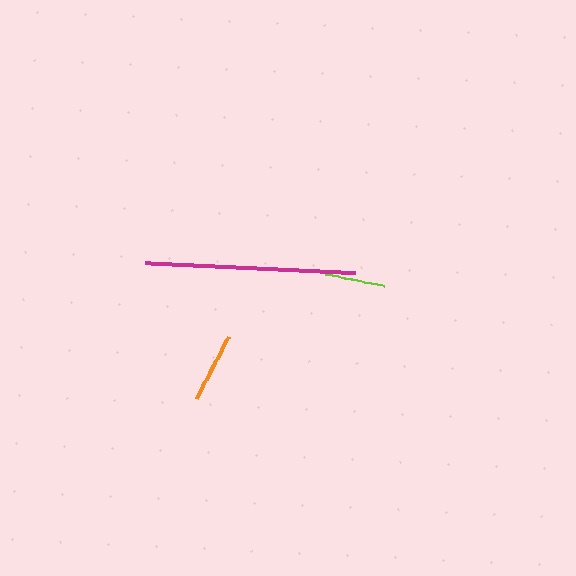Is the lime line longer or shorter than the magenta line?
The magenta line is longer than the lime line.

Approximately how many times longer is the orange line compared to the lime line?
The orange line is approximately 1.1 times the length of the lime line.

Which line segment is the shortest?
The lime line is the shortest at approximately 62 pixels.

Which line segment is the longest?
The magenta line is the longest at approximately 210 pixels.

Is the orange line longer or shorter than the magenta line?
The magenta line is longer than the orange line.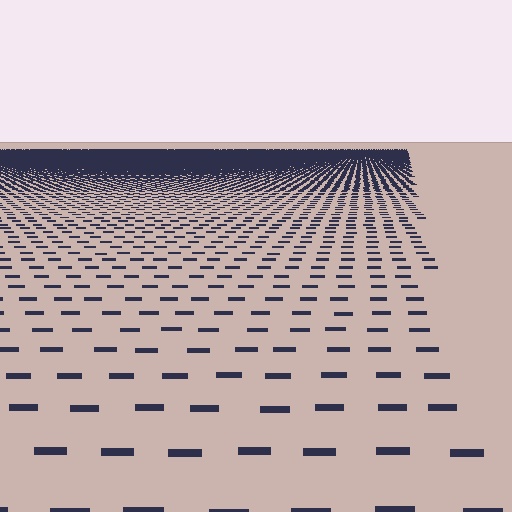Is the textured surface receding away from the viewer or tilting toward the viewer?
The surface is receding away from the viewer. Texture elements get smaller and denser toward the top.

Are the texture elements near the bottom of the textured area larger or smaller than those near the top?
Larger. Near the bottom, elements are closer to the viewer and appear at a bigger on-screen size.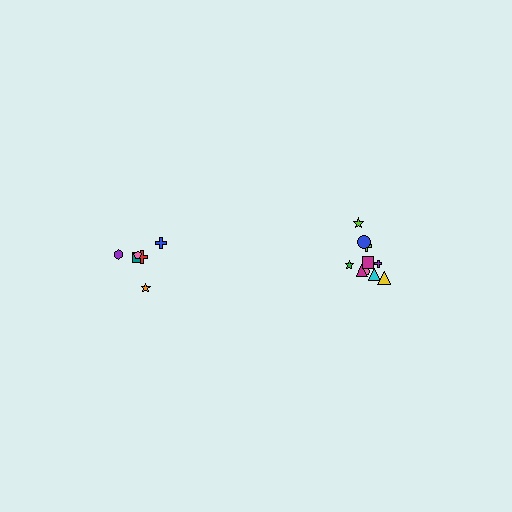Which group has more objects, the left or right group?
The right group.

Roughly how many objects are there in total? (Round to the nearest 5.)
Roughly 15 objects in total.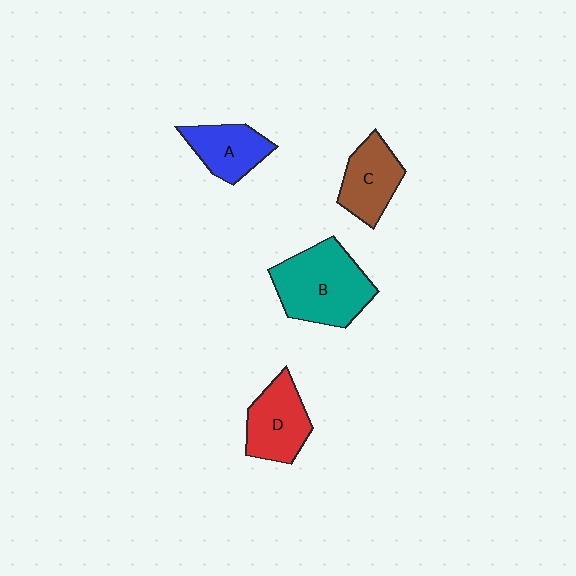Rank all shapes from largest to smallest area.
From largest to smallest: B (teal), D (red), C (brown), A (blue).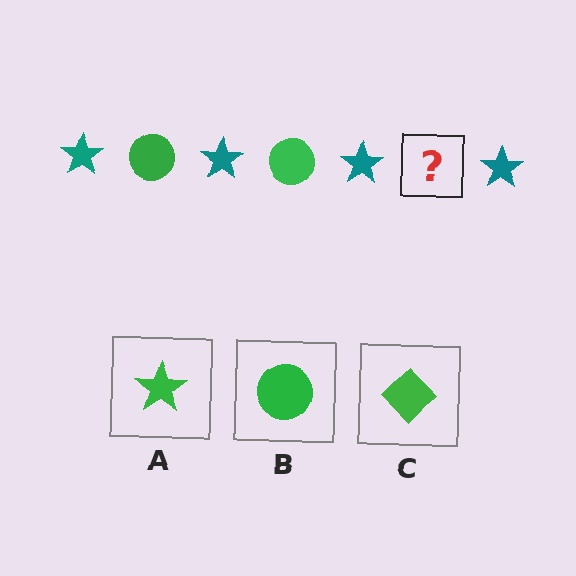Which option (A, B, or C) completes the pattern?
B.